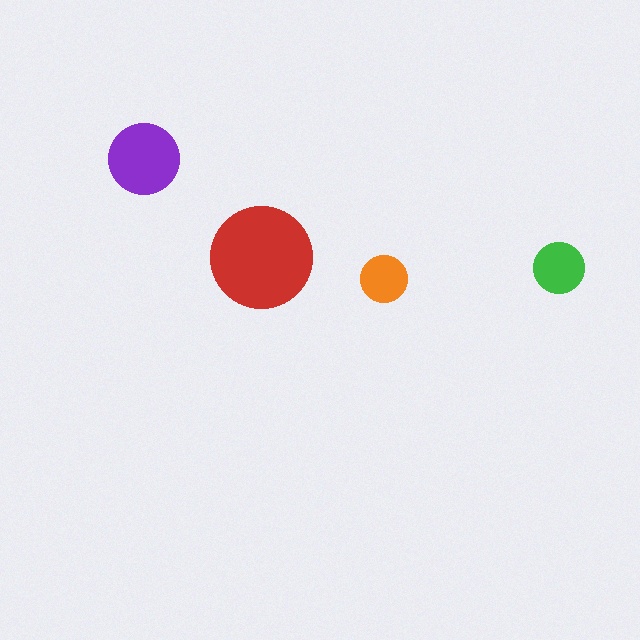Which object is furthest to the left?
The purple circle is leftmost.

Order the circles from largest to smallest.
the red one, the purple one, the green one, the orange one.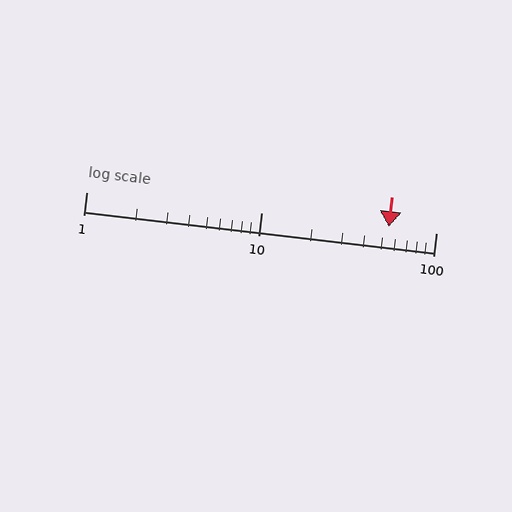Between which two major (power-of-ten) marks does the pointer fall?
The pointer is between 10 and 100.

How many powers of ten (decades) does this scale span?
The scale spans 2 decades, from 1 to 100.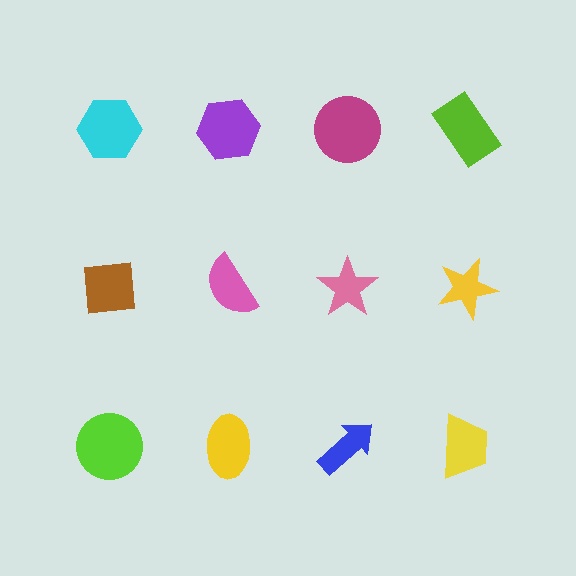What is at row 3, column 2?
A yellow ellipse.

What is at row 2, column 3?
A pink star.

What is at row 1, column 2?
A purple hexagon.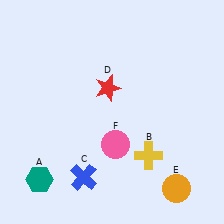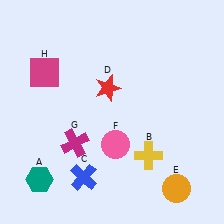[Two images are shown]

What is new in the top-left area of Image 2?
A magenta square (H) was added in the top-left area of Image 2.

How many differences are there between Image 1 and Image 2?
There are 2 differences between the two images.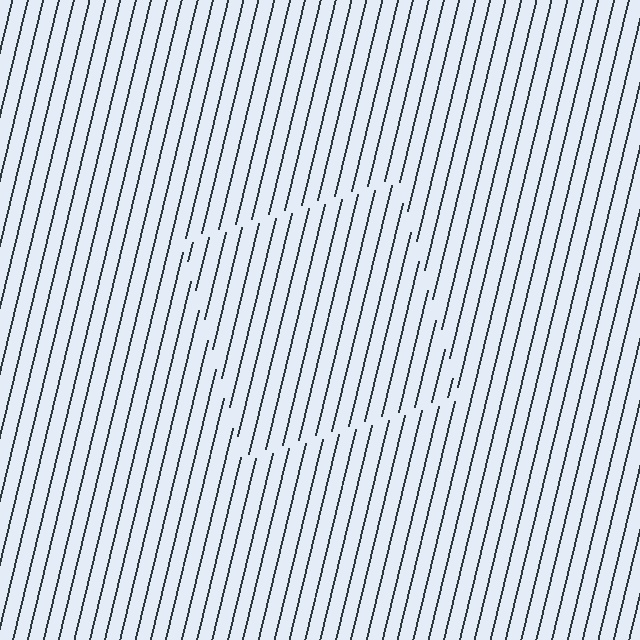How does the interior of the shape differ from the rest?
The interior of the shape contains the same grating, shifted by half a period — the contour is defined by the phase discontinuity where line-ends from the inner and outer gratings abut.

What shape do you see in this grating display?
An illusory square. The interior of the shape contains the same grating, shifted by half a period — the contour is defined by the phase discontinuity where line-ends from the inner and outer gratings abut.